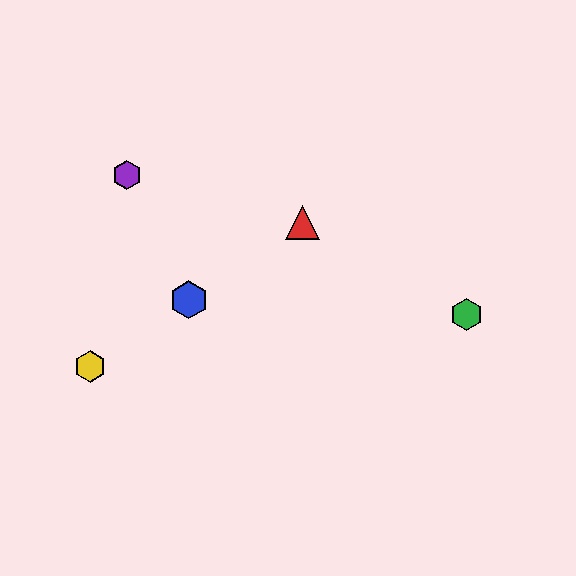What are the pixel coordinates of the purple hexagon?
The purple hexagon is at (127, 175).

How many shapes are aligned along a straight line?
3 shapes (the red triangle, the blue hexagon, the yellow hexagon) are aligned along a straight line.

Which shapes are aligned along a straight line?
The red triangle, the blue hexagon, the yellow hexagon are aligned along a straight line.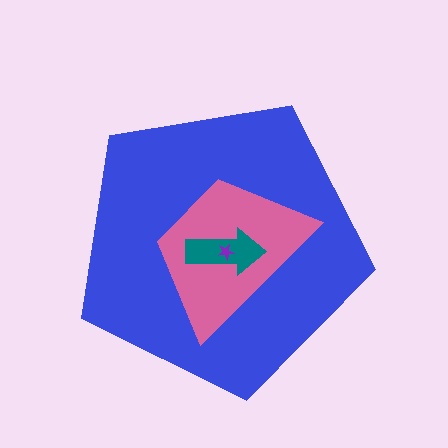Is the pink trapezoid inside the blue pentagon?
Yes.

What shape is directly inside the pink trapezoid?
The teal arrow.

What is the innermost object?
The purple star.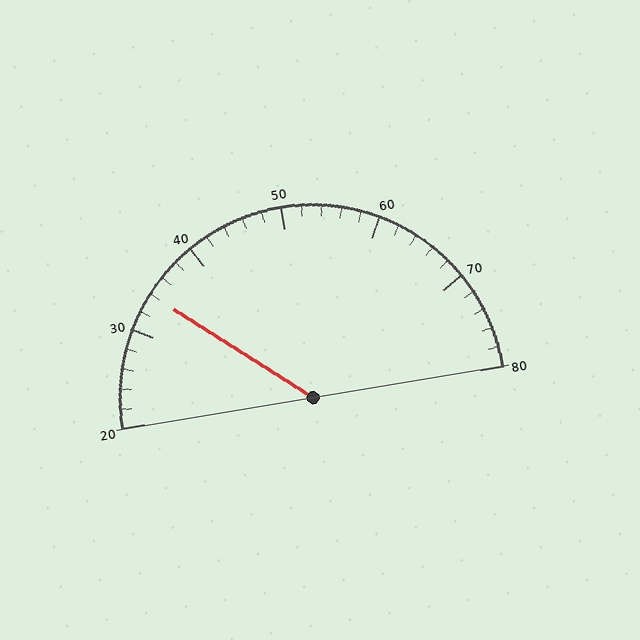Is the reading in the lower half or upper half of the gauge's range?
The reading is in the lower half of the range (20 to 80).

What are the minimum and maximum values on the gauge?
The gauge ranges from 20 to 80.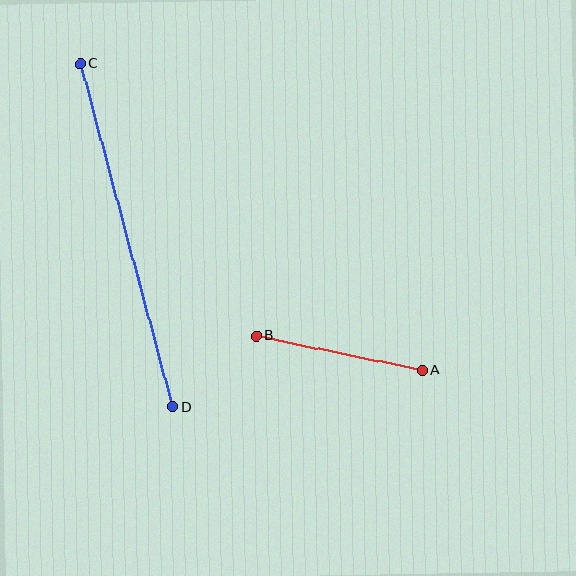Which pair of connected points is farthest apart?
Points C and D are farthest apart.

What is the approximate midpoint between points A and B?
The midpoint is at approximately (339, 353) pixels.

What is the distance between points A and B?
The distance is approximately 170 pixels.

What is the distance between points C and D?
The distance is approximately 355 pixels.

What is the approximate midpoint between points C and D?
The midpoint is at approximately (127, 235) pixels.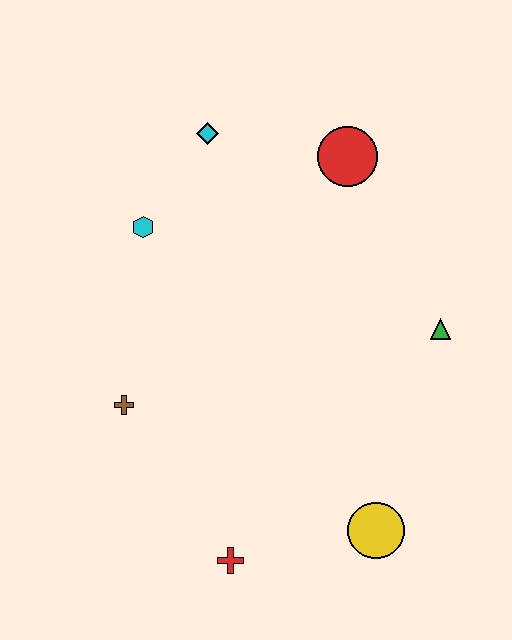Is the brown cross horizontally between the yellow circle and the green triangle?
No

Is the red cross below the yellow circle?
Yes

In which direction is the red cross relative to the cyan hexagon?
The red cross is below the cyan hexagon.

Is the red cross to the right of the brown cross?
Yes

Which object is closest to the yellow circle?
The red cross is closest to the yellow circle.